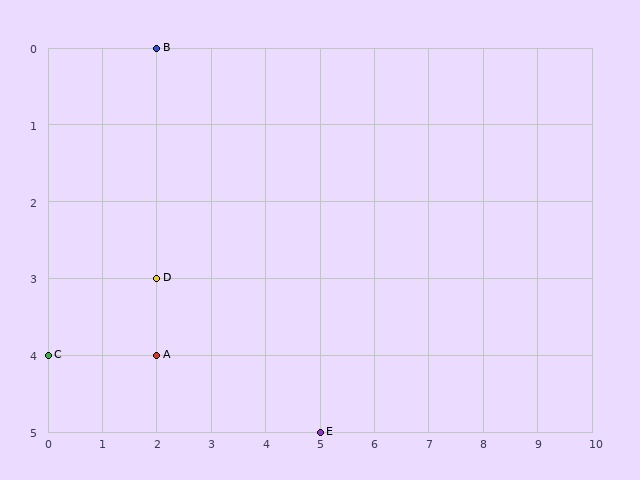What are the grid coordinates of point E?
Point E is at grid coordinates (5, 5).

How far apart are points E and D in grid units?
Points E and D are 3 columns and 2 rows apart (about 3.6 grid units diagonally).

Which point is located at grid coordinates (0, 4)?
Point C is at (0, 4).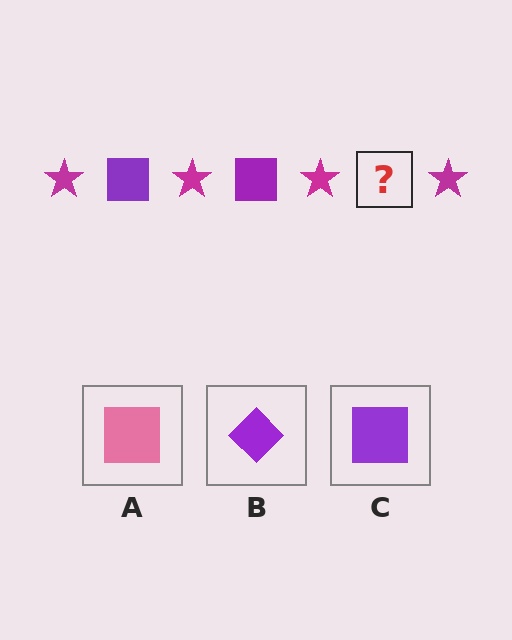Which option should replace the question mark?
Option C.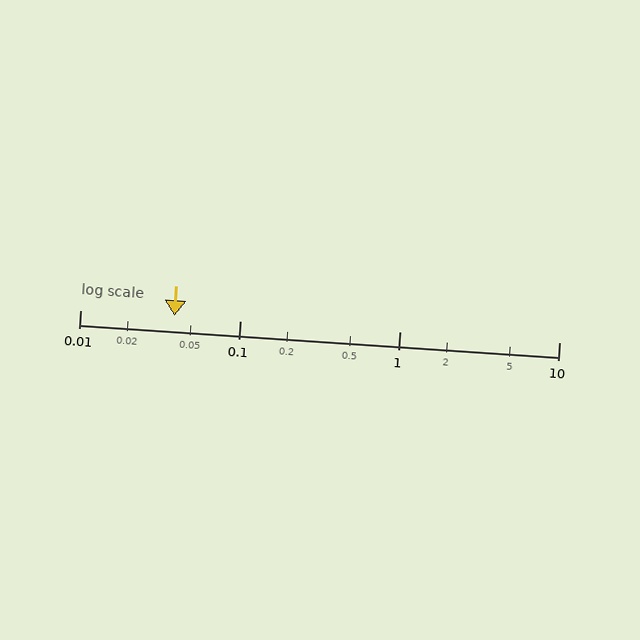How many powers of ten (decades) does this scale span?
The scale spans 3 decades, from 0.01 to 10.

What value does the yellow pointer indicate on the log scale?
The pointer indicates approximately 0.039.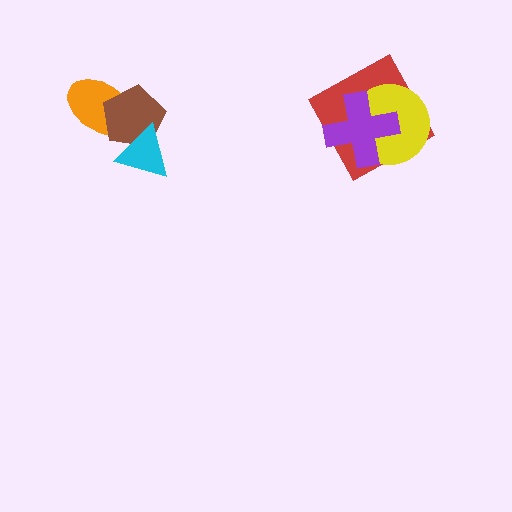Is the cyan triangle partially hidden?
No, no other shape covers it.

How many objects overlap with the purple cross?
2 objects overlap with the purple cross.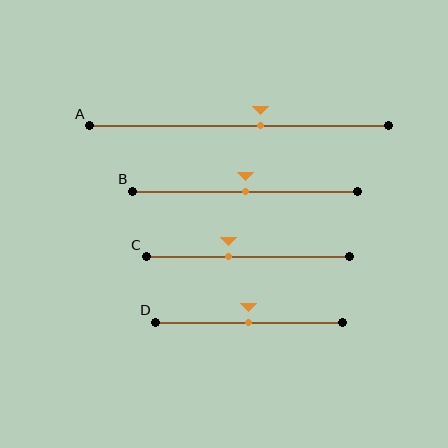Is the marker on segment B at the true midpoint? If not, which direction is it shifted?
Yes, the marker on segment B is at the true midpoint.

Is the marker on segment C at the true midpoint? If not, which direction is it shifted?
No, the marker on segment C is shifted to the left by about 10% of the segment length.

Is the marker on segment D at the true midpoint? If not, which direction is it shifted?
Yes, the marker on segment D is at the true midpoint.